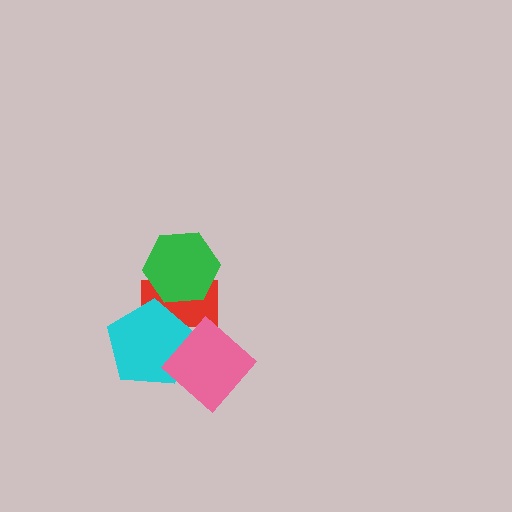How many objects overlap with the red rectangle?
3 objects overlap with the red rectangle.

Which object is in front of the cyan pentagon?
The pink diamond is in front of the cyan pentagon.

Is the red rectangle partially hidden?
Yes, it is partially covered by another shape.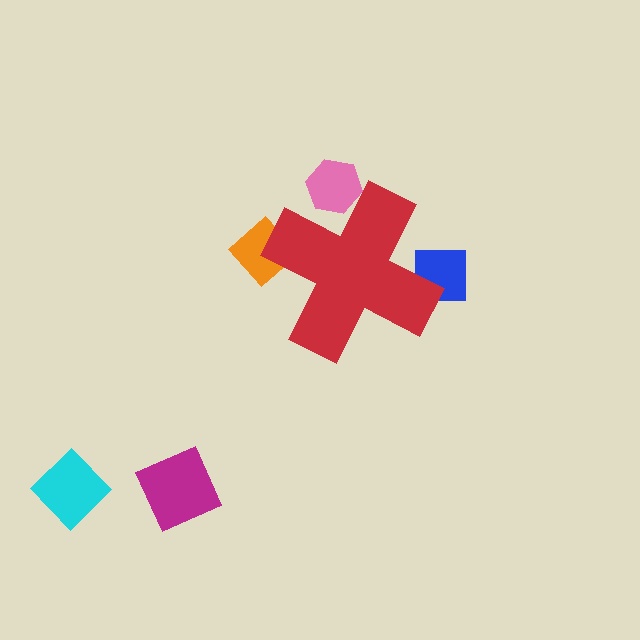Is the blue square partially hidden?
Yes, the blue square is partially hidden behind the red cross.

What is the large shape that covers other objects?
A red cross.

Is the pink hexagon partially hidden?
Yes, the pink hexagon is partially hidden behind the red cross.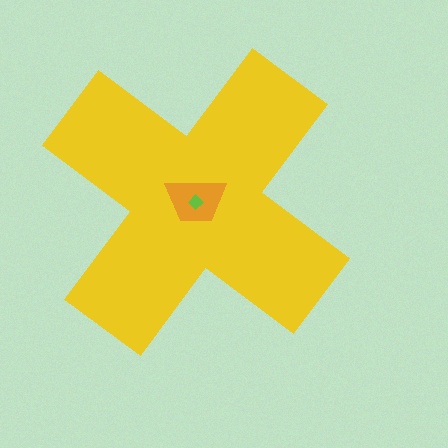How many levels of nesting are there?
3.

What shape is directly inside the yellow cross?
The orange trapezoid.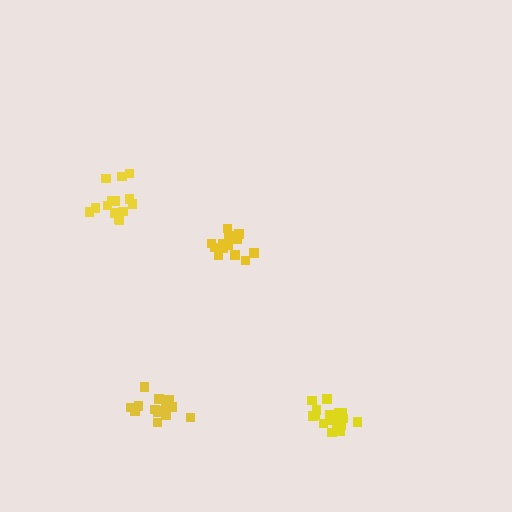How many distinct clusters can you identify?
There are 4 distinct clusters.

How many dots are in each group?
Group 1: 14 dots, Group 2: 18 dots, Group 3: 14 dots, Group 4: 14 dots (60 total).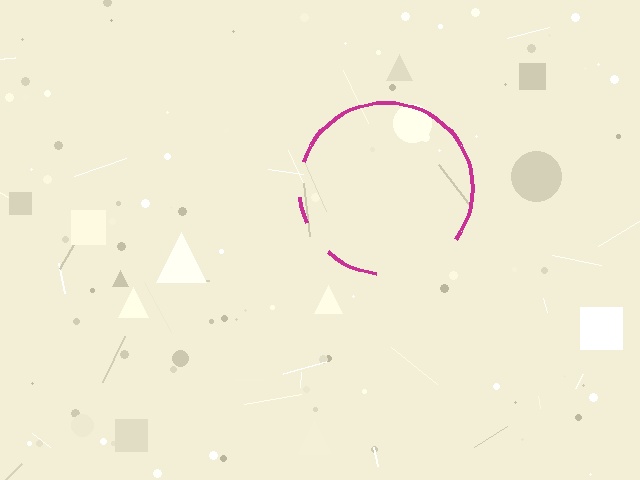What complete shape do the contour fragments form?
The contour fragments form a circle.